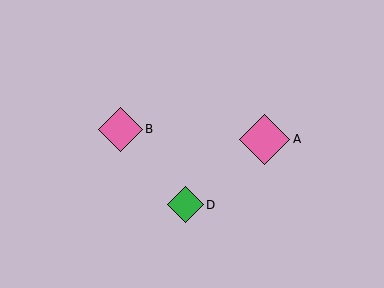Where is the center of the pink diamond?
The center of the pink diamond is at (265, 139).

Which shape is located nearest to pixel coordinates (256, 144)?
The pink diamond (labeled A) at (265, 139) is nearest to that location.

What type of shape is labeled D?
Shape D is a green diamond.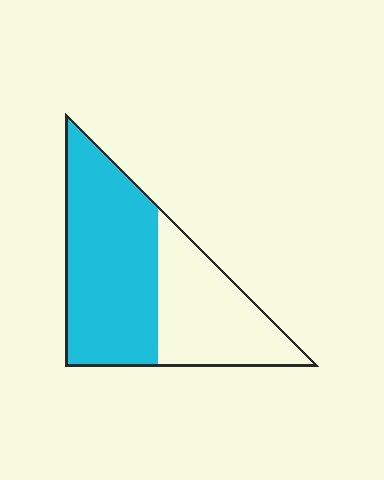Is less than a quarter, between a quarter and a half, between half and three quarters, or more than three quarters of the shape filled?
Between half and three quarters.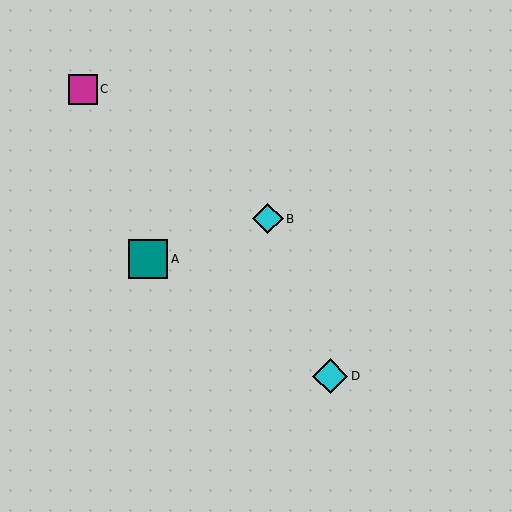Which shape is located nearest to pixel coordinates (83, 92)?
The magenta square (labeled C) at (83, 89) is nearest to that location.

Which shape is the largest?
The teal square (labeled A) is the largest.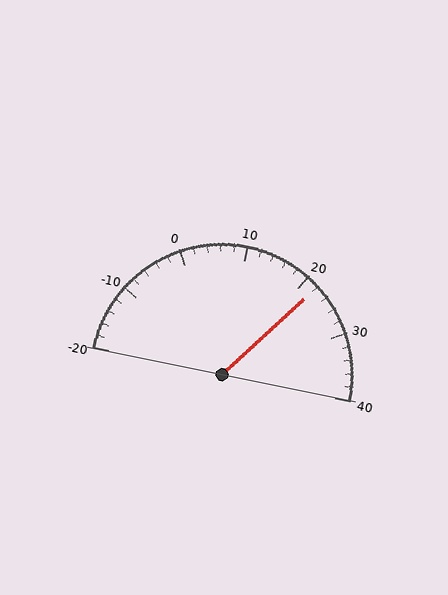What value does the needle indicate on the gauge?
The needle indicates approximately 22.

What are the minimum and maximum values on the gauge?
The gauge ranges from -20 to 40.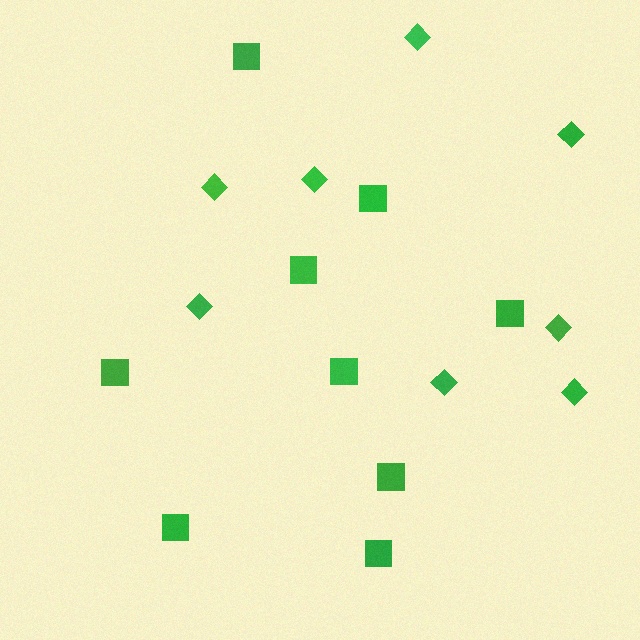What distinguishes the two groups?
There are 2 groups: one group of diamonds (8) and one group of squares (9).